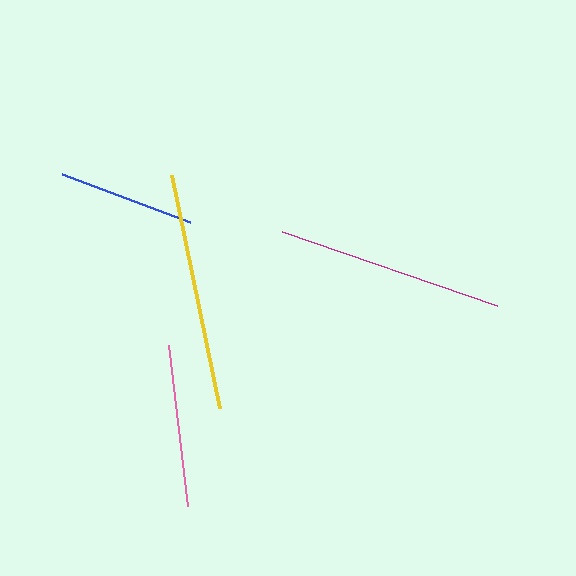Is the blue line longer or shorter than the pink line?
The pink line is longer than the blue line.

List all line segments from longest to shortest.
From longest to shortest: yellow, magenta, pink, blue.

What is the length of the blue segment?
The blue segment is approximately 137 pixels long.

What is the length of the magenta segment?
The magenta segment is approximately 228 pixels long.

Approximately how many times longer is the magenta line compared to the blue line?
The magenta line is approximately 1.7 times the length of the blue line.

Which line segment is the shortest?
The blue line is the shortest at approximately 137 pixels.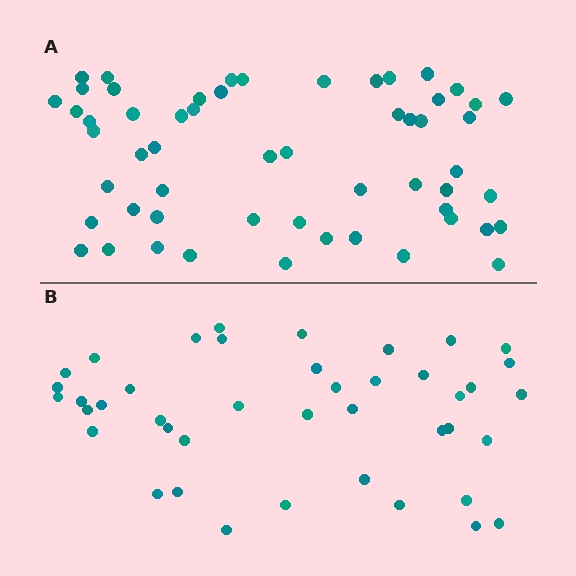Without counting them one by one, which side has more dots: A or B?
Region A (the top region) has more dots.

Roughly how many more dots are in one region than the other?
Region A has approximately 15 more dots than region B.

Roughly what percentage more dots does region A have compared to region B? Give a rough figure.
About 35% more.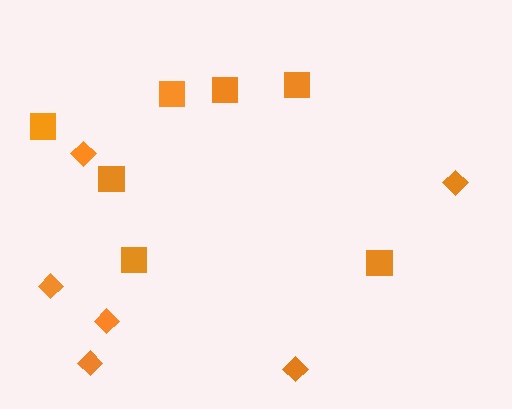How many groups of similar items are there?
There are 2 groups: one group of squares (7) and one group of diamonds (6).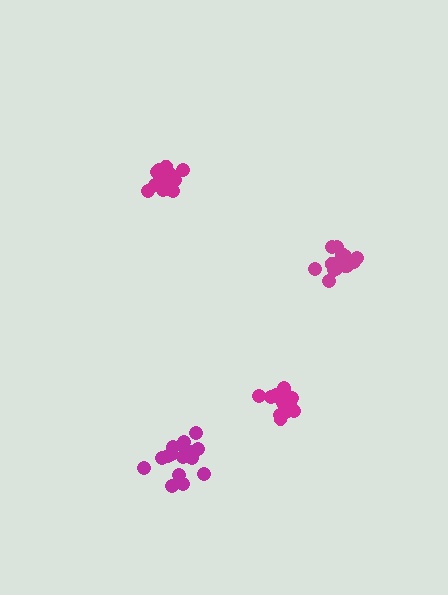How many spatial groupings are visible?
There are 4 spatial groupings.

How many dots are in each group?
Group 1: 15 dots, Group 2: 17 dots, Group 3: 17 dots, Group 4: 15 dots (64 total).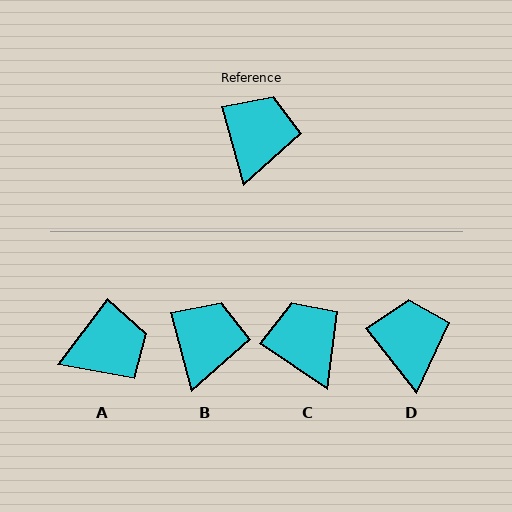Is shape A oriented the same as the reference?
No, it is off by about 52 degrees.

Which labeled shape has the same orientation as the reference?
B.